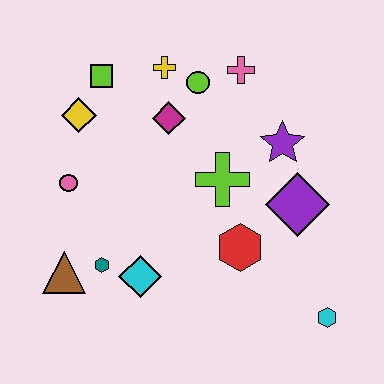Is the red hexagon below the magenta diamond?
Yes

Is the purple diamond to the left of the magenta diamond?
No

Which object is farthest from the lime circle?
The cyan hexagon is farthest from the lime circle.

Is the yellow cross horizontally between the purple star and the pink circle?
Yes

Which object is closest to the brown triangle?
The teal hexagon is closest to the brown triangle.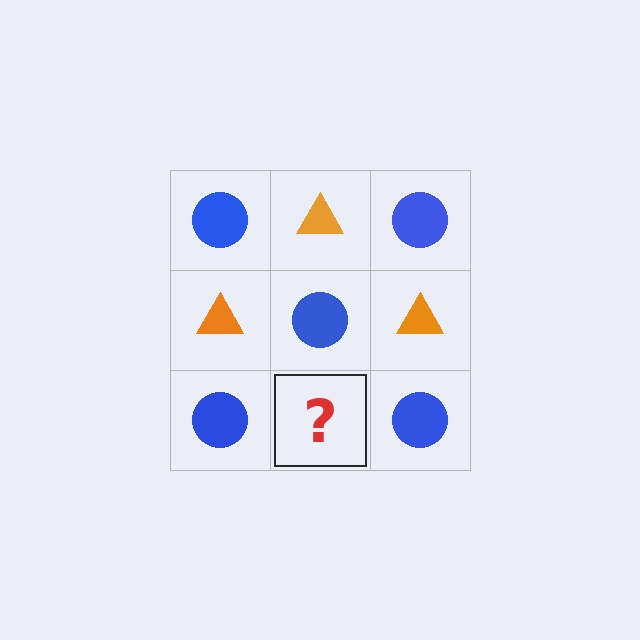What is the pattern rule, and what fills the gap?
The rule is that it alternates blue circle and orange triangle in a checkerboard pattern. The gap should be filled with an orange triangle.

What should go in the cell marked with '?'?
The missing cell should contain an orange triangle.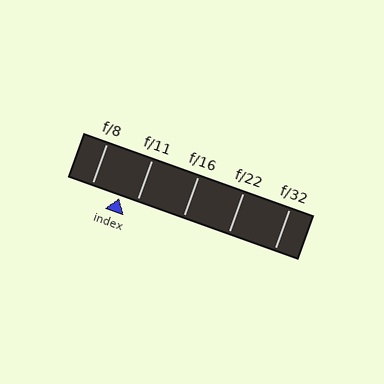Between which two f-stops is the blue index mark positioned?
The index mark is between f/8 and f/11.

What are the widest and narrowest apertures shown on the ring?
The widest aperture shown is f/8 and the narrowest is f/32.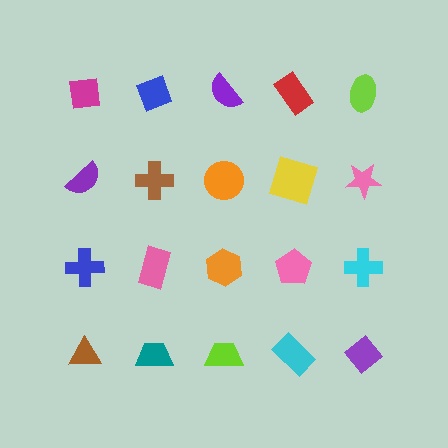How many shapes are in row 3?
5 shapes.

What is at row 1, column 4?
A red rectangle.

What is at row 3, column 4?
A pink pentagon.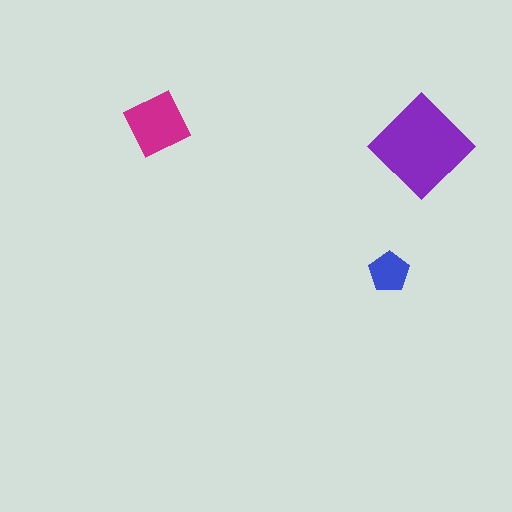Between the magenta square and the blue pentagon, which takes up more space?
The magenta square.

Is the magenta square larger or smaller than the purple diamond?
Smaller.